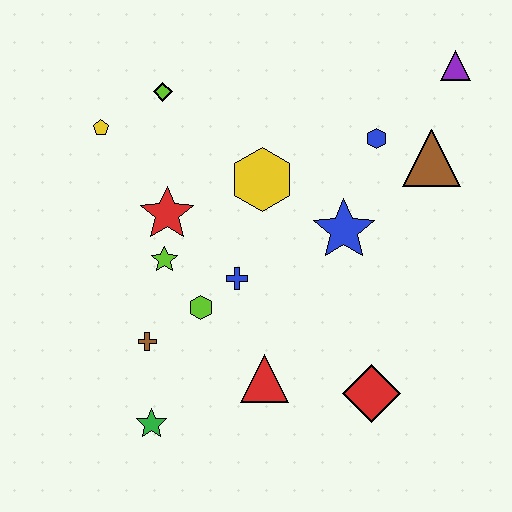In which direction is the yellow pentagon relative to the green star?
The yellow pentagon is above the green star.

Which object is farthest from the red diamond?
The yellow pentagon is farthest from the red diamond.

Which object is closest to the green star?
The brown cross is closest to the green star.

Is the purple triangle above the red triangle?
Yes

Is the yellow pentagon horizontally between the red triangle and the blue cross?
No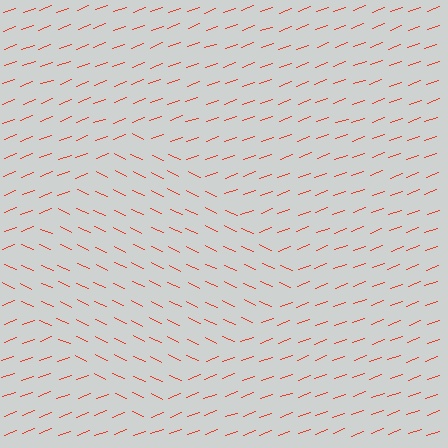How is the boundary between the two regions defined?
The boundary is defined purely by a change in line orientation (approximately 45 degrees difference). All lines are the same color and thickness.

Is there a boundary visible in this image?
Yes, there is a texture boundary formed by a change in line orientation.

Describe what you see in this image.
The image is filled with small red line segments. A diamond region in the image has lines oriented differently from the surrounding lines, creating a visible texture boundary.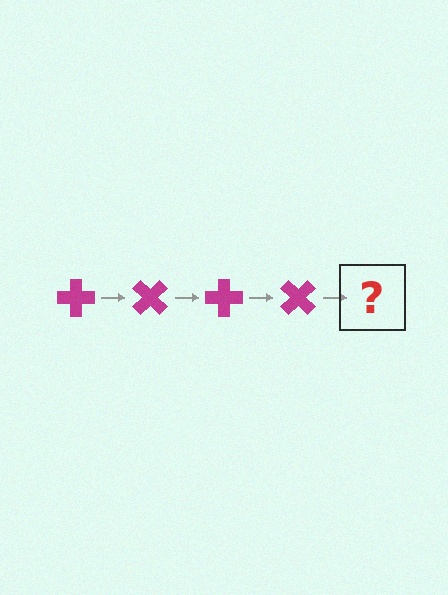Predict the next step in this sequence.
The next step is a magenta cross rotated 180 degrees.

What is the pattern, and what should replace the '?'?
The pattern is that the cross rotates 45 degrees each step. The '?' should be a magenta cross rotated 180 degrees.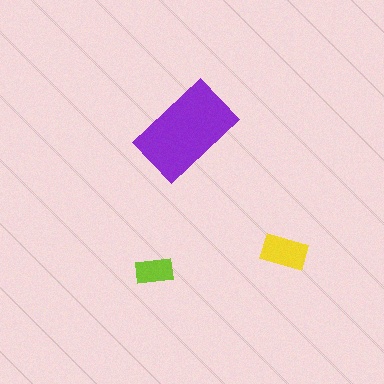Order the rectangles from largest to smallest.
the purple one, the yellow one, the lime one.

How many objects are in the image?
There are 3 objects in the image.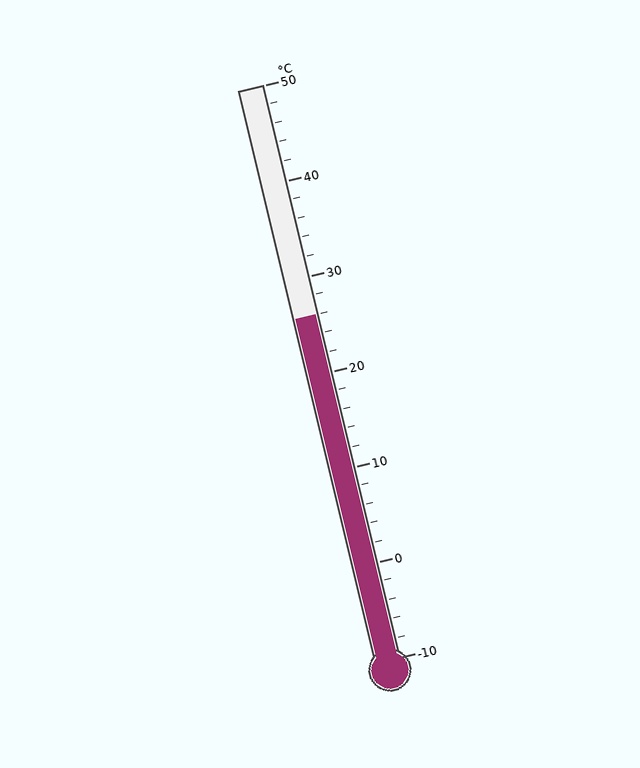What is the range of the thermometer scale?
The thermometer scale ranges from -10°C to 50°C.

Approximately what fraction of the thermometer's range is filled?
The thermometer is filled to approximately 60% of its range.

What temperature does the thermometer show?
The thermometer shows approximately 26°C.